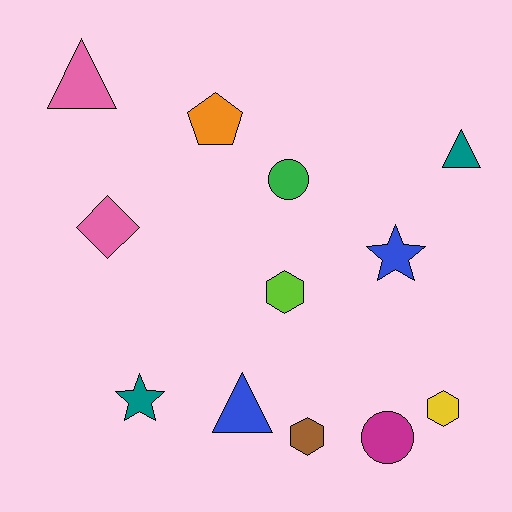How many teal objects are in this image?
There are 2 teal objects.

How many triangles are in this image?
There are 3 triangles.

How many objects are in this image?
There are 12 objects.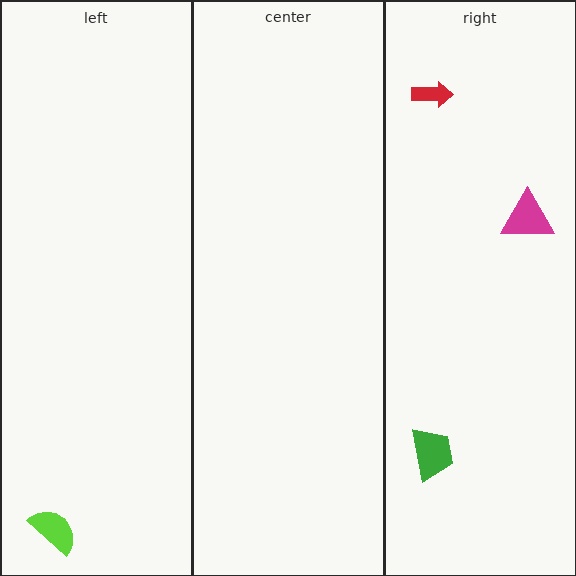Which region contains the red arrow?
The right region.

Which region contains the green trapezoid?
The right region.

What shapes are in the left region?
The lime semicircle.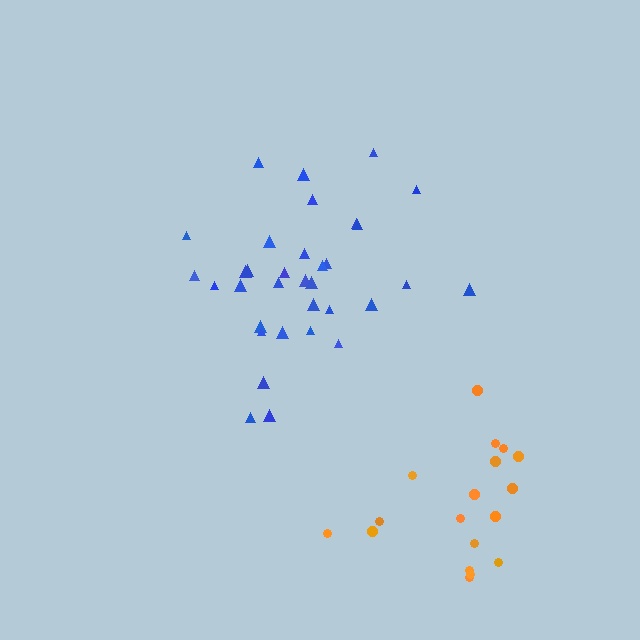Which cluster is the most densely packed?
Blue.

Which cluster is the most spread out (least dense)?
Orange.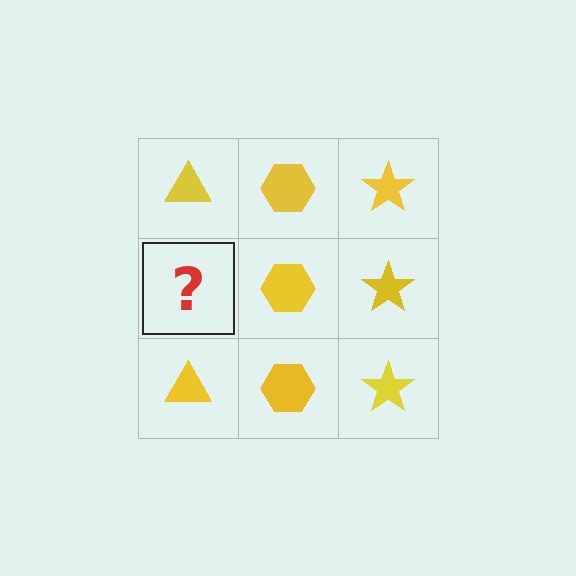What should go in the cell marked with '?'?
The missing cell should contain a yellow triangle.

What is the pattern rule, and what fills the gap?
The rule is that each column has a consistent shape. The gap should be filled with a yellow triangle.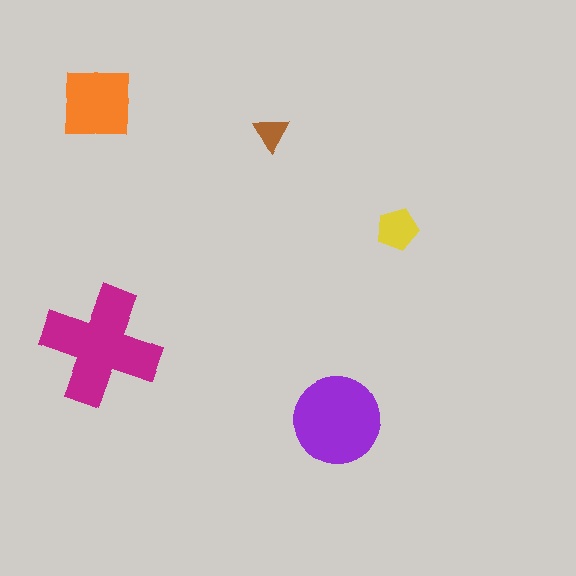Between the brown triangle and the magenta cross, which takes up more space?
The magenta cross.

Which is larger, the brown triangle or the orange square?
The orange square.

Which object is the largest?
The magenta cross.